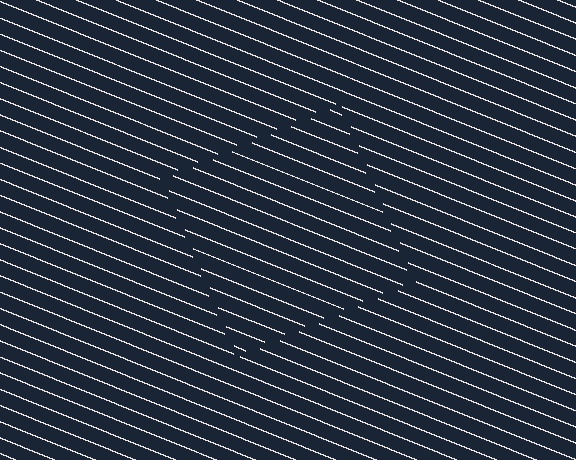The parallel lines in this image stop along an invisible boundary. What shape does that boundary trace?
An illusory square. The interior of the shape contains the same grating, shifted by half a period — the contour is defined by the phase discontinuity where line-ends from the inner and outer gratings abut.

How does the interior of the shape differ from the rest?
The interior of the shape contains the same grating, shifted by half a period — the contour is defined by the phase discontinuity where line-ends from the inner and outer gratings abut.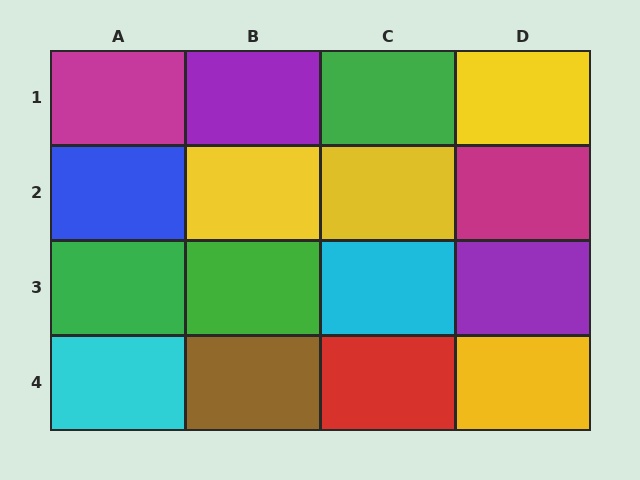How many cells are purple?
2 cells are purple.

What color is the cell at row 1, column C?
Green.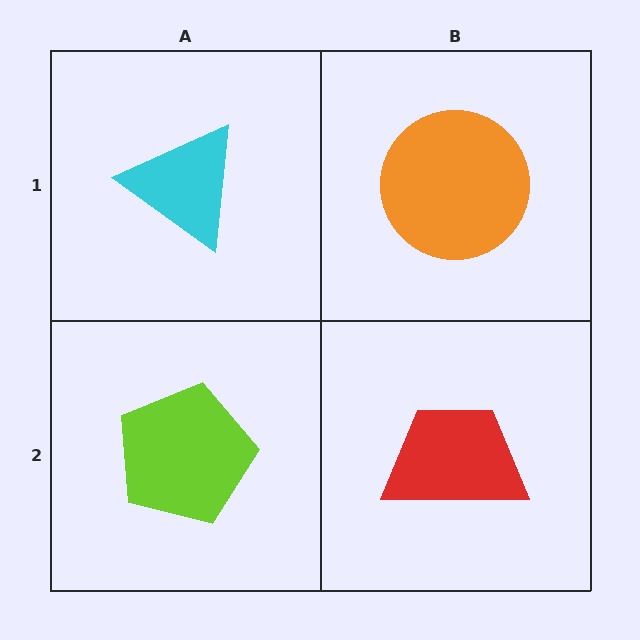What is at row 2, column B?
A red trapezoid.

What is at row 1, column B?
An orange circle.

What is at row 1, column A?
A cyan triangle.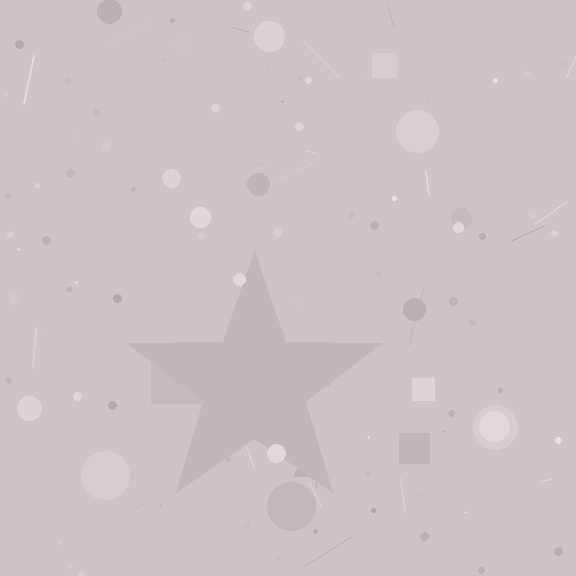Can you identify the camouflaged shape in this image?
The camouflaged shape is a star.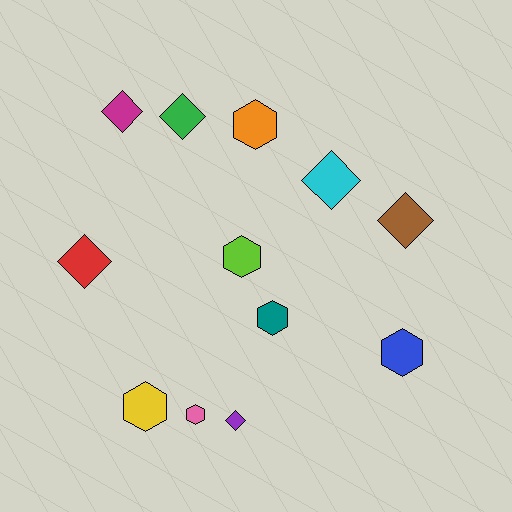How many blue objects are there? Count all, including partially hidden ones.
There is 1 blue object.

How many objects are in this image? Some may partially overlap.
There are 12 objects.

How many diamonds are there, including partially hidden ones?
There are 6 diamonds.